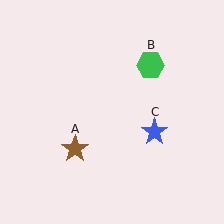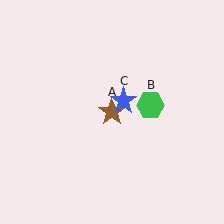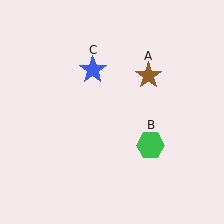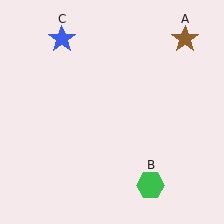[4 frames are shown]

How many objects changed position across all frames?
3 objects changed position: brown star (object A), green hexagon (object B), blue star (object C).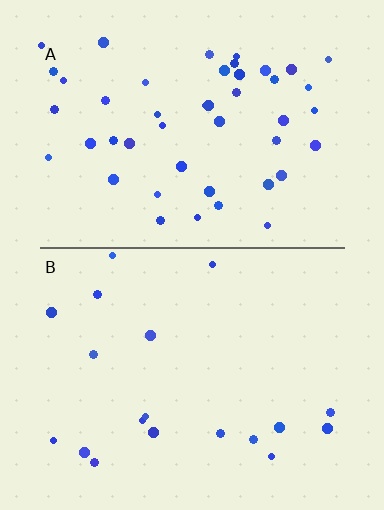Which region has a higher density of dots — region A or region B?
A (the top).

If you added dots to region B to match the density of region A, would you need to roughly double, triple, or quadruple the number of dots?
Approximately double.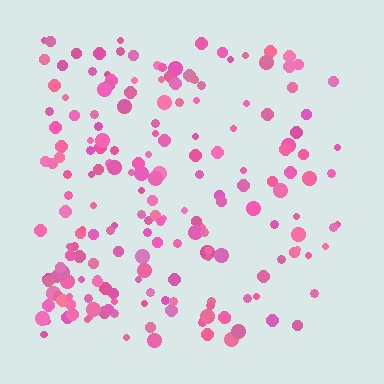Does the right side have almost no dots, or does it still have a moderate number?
Still a moderate number, just noticeably fewer than the left.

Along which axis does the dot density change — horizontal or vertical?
Horizontal.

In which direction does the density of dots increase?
From right to left, with the left side densest.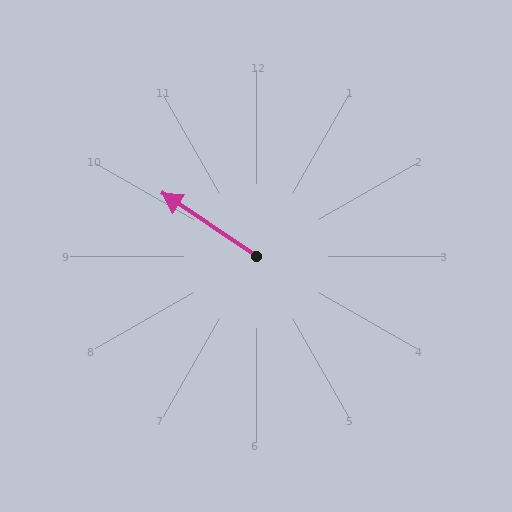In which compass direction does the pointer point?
Northwest.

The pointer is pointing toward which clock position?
Roughly 10 o'clock.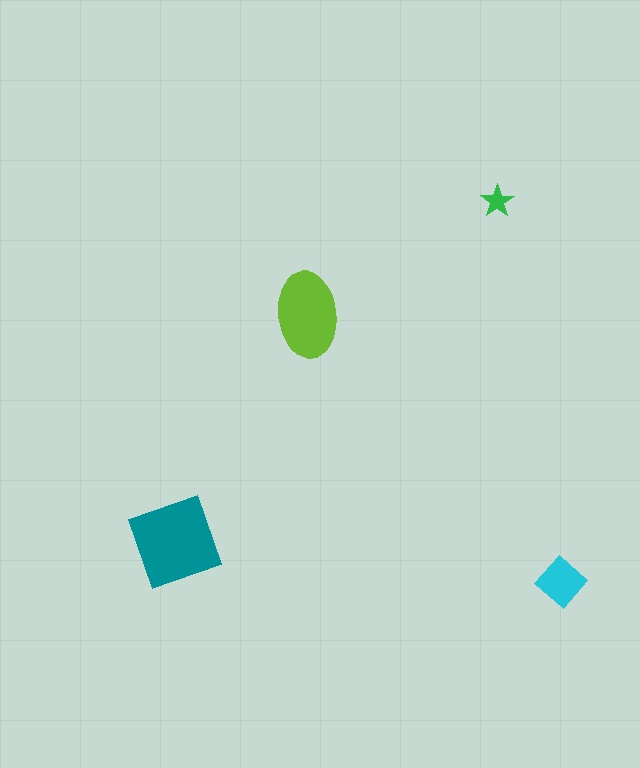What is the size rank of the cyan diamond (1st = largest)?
3rd.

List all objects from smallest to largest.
The green star, the cyan diamond, the lime ellipse, the teal square.